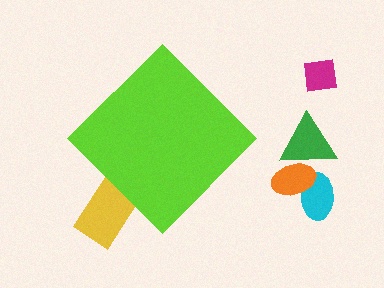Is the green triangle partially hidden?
No, the green triangle is fully visible.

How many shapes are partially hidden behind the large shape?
1 shape is partially hidden.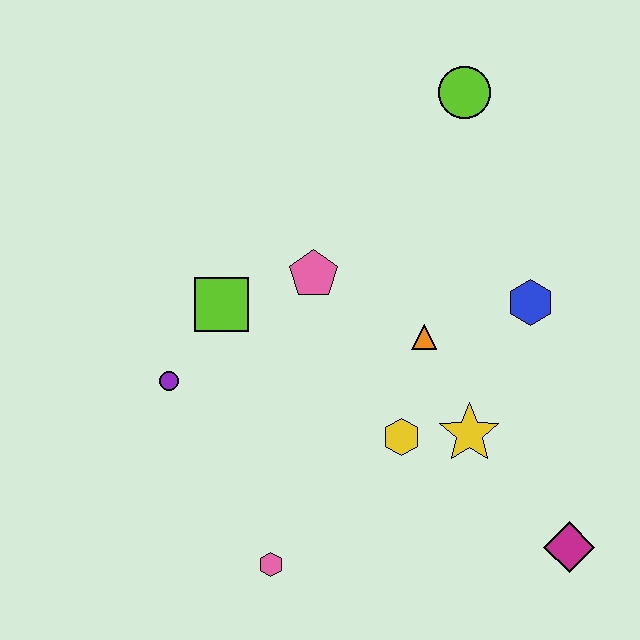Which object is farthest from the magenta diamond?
The lime circle is farthest from the magenta diamond.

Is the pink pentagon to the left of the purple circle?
No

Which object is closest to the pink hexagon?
The yellow hexagon is closest to the pink hexagon.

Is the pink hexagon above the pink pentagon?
No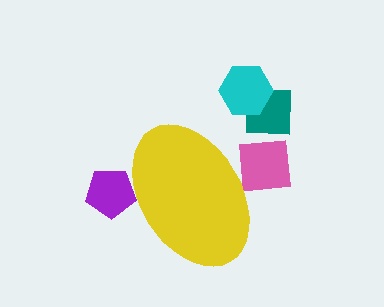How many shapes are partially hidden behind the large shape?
2 shapes are partially hidden.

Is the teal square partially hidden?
No, the teal square is fully visible.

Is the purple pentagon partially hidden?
Yes, the purple pentagon is partially hidden behind the yellow ellipse.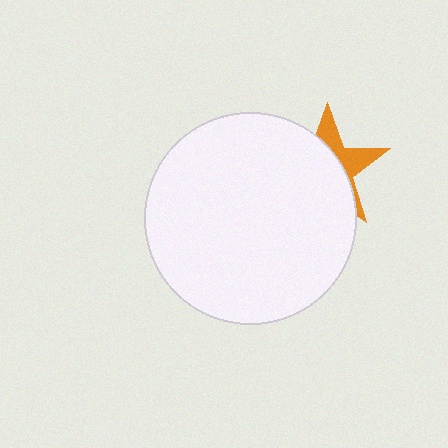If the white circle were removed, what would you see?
You would see the complete orange star.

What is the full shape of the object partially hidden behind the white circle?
The partially hidden object is an orange star.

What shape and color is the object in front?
The object in front is a white circle.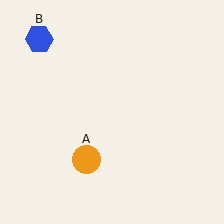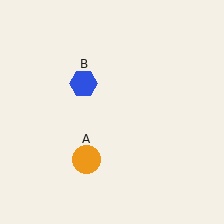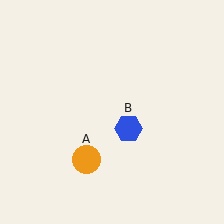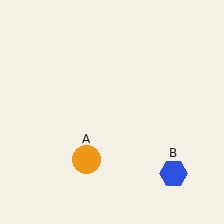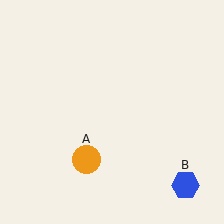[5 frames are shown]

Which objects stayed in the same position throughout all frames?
Orange circle (object A) remained stationary.